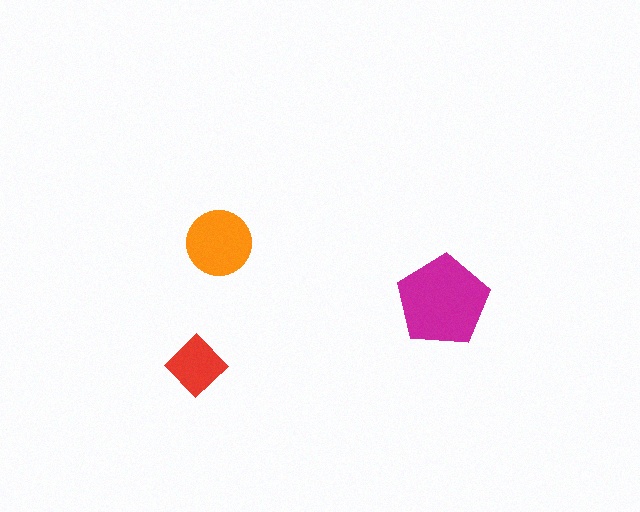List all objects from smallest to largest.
The red diamond, the orange circle, the magenta pentagon.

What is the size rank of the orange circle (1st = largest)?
2nd.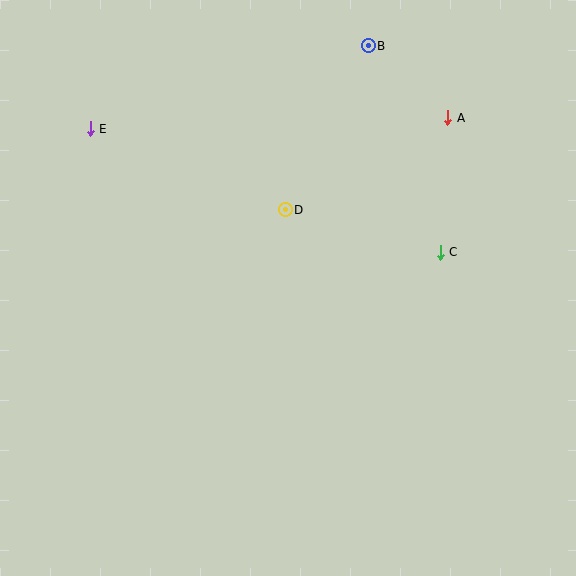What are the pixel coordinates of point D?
Point D is at (285, 210).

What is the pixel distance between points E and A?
The distance between E and A is 358 pixels.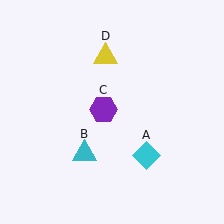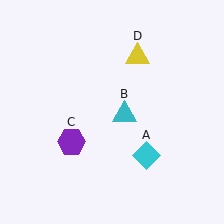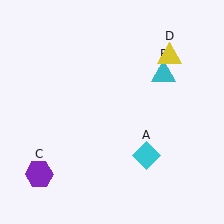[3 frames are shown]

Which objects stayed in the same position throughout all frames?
Cyan diamond (object A) remained stationary.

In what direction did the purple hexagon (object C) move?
The purple hexagon (object C) moved down and to the left.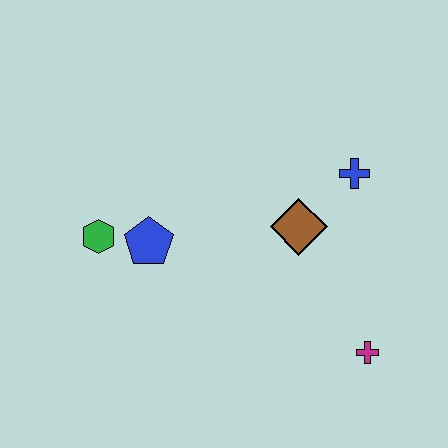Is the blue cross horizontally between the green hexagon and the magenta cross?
Yes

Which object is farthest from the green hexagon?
The magenta cross is farthest from the green hexagon.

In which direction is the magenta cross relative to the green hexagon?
The magenta cross is to the right of the green hexagon.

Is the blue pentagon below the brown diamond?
Yes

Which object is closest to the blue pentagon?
The green hexagon is closest to the blue pentagon.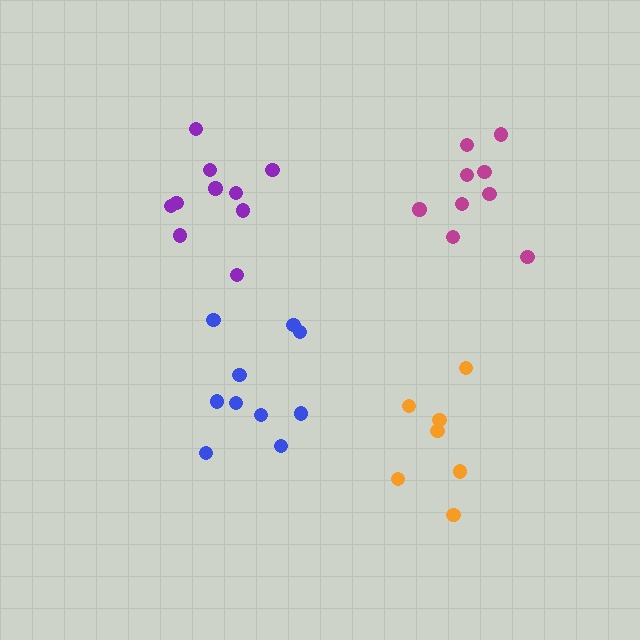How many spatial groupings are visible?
There are 4 spatial groupings.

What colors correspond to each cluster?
The clusters are colored: blue, orange, purple, magenta.